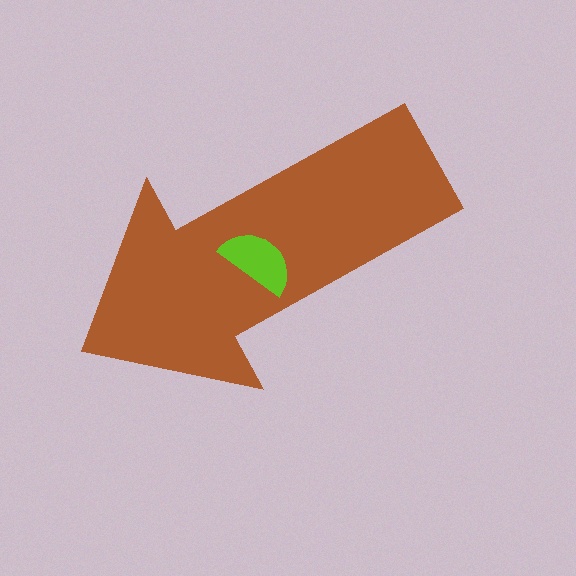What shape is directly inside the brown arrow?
The lime semicircle.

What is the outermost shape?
The brown arrow.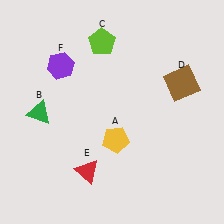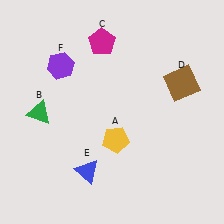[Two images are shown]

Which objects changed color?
C changed from lime to magenta. E changed from red to blue.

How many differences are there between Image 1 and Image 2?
There are 2 differences between the two images.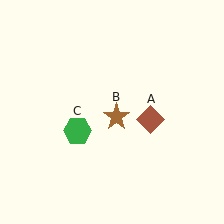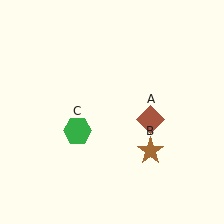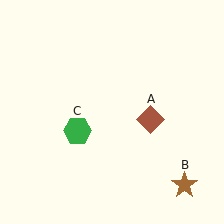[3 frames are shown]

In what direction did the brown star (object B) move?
The brown star (object B) moved down and to the right.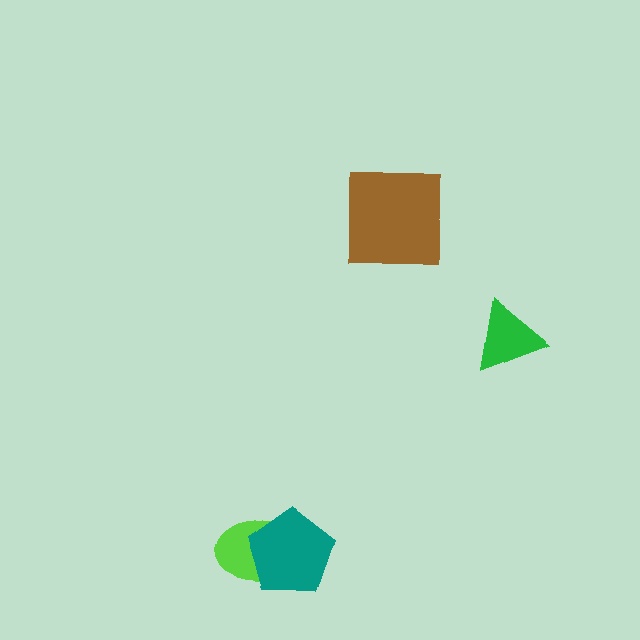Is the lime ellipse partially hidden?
Yes, it is partially covered by another shape.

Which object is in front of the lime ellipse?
The teal pentagon is in front of the lime ellipse.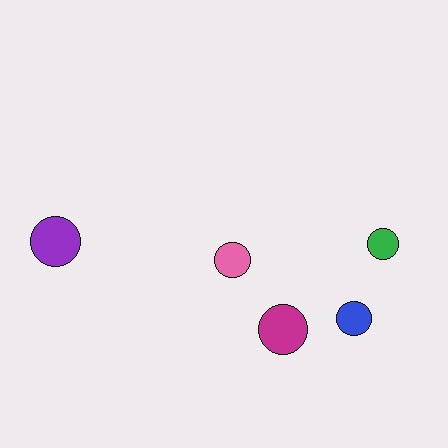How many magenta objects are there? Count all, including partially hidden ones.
There is 1 magenta object.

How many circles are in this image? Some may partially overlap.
There are 5 circles.